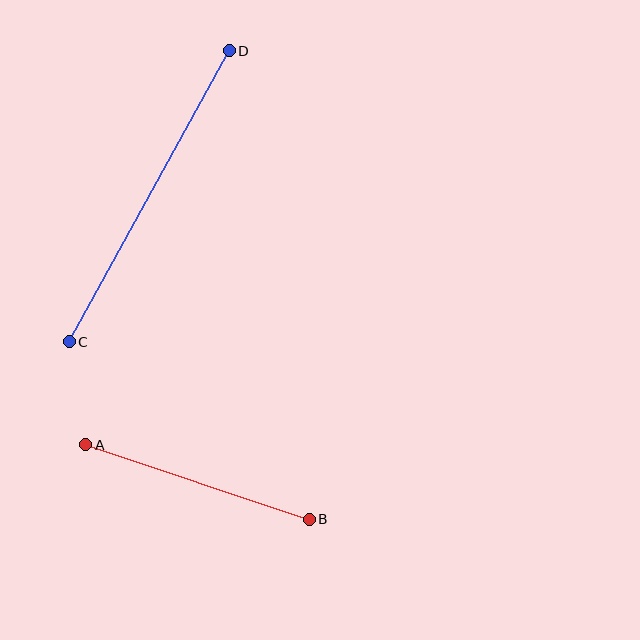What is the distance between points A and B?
The distance is approximately 236 pixels.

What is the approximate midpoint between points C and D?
The midpoint is at approximately (149, 196) pixels.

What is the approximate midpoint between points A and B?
The midpoint is at approximately (197, 482) pixels.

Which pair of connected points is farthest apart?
Points C and D are farthest apart.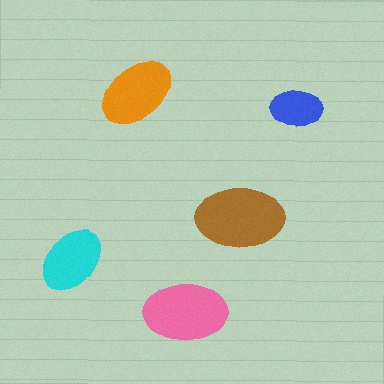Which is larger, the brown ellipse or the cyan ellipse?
The brown one.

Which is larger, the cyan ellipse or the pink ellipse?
The pink one.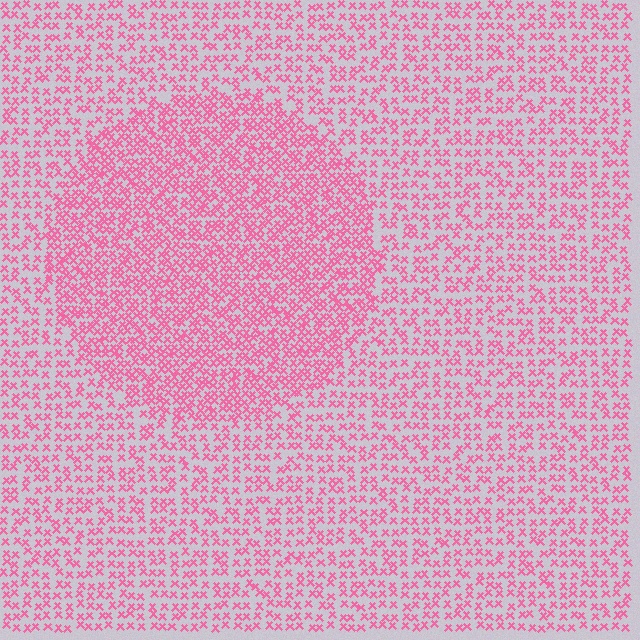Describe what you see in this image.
The image contains small pink elements arranged at two different densities. A circle-shaped region is visible where the elements are more densely packed than the surrounding area.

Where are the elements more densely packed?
The elements are more densely packed inside the circle boundary.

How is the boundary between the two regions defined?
The boundary is defined by a change in element density (approximately 1.8x ratio). All elements are the same color, size, and shape.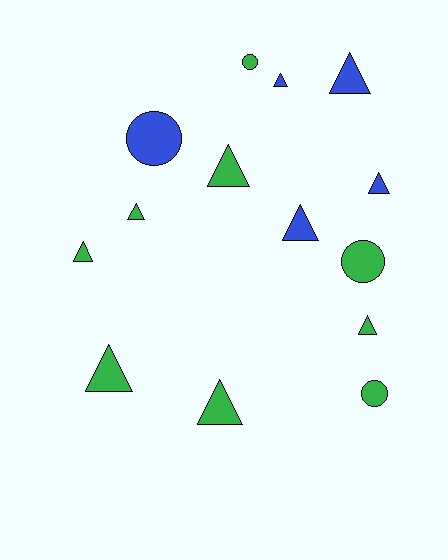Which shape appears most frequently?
Triangle, with 10 objects.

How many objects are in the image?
There are 14 objects.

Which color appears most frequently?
Green, with 9 objects.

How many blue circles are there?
There is 1 blue circle.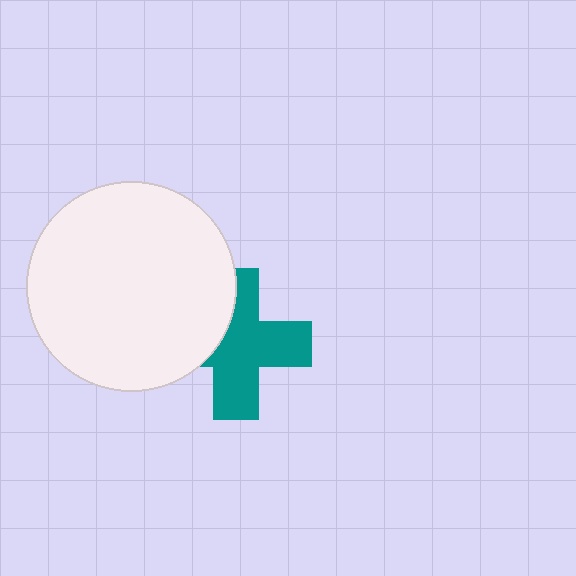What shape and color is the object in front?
The object in front is a white circle.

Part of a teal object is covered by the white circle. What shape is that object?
It is a cross.